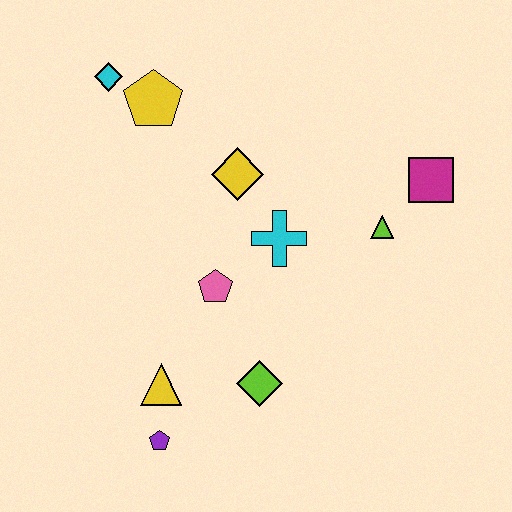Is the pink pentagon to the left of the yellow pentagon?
No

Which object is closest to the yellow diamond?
The cyan cross is closest to the yellow diamond.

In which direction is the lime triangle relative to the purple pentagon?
The lime triangle is to the right of the purple pentagon.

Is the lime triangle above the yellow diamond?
No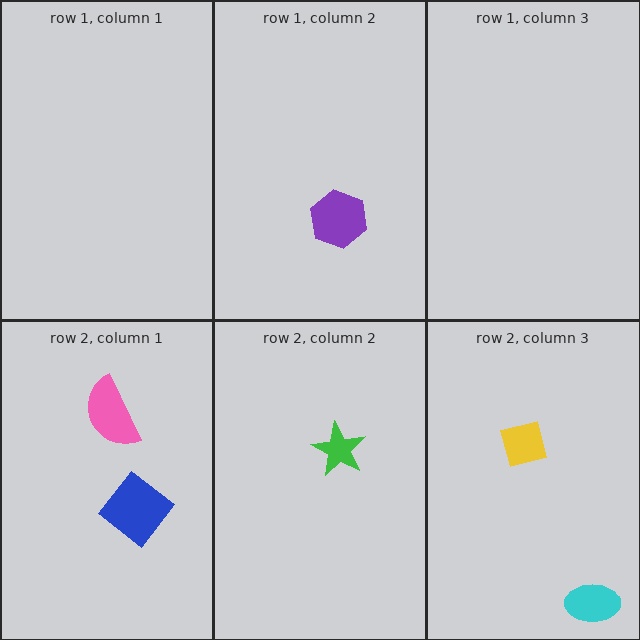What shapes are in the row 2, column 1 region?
The pink semicircle, the blue diamond.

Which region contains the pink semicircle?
The row 2, column 1 region.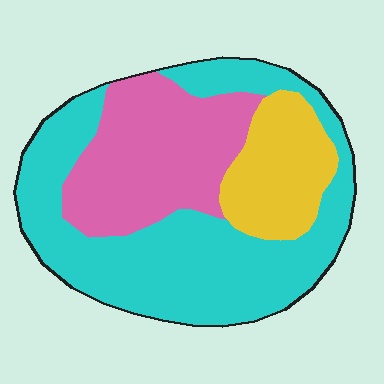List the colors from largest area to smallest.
From largest to smallest: cyan, pink, yellow.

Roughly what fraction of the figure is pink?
Pink takes up about one third (1/3) of the figure.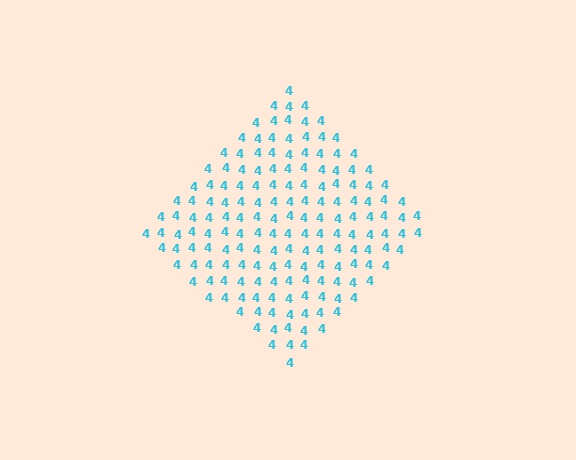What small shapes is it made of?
It is made of small digit 4's.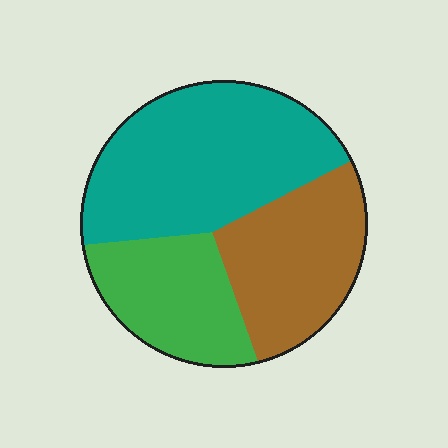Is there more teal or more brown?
Teal.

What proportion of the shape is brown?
Brown takes up about one third (1/3) of the shape.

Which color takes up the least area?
Green, at roughly 25%.